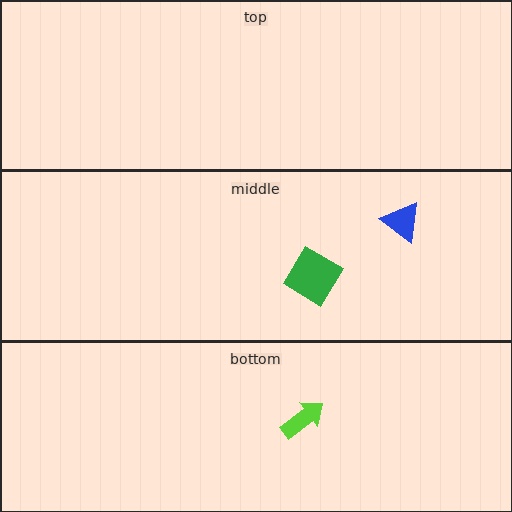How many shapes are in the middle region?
2.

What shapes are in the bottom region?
The lime arrow.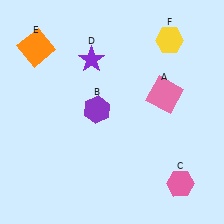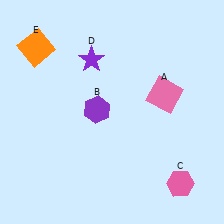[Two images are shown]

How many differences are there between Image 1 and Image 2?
There is 1 difference between the two images.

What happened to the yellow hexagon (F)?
The yellow hexagon (F) was removed in Image 2. It was in the top-right area of Image 1.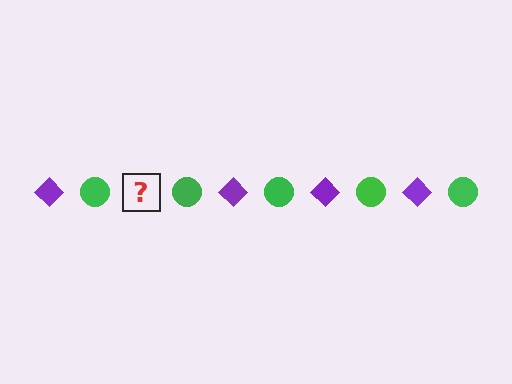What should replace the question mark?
The question mark should be replaced with a purple diamond.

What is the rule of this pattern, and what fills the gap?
The rule is that the pattern alternates between purple diamond and green circle. The gap should be filled with a purple diamond.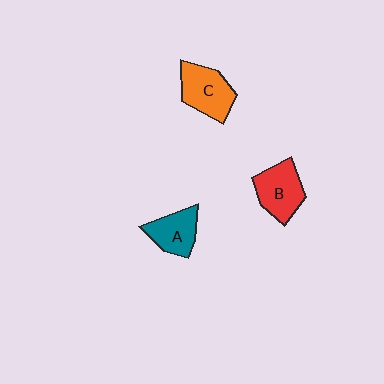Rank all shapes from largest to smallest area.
From largest to smallest: C (orange), B (red), A (teal).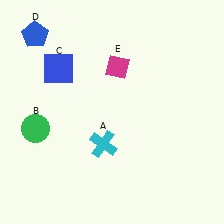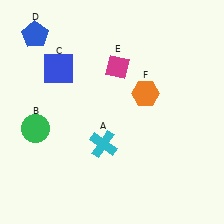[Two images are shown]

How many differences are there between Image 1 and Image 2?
There is 1 difference between the two images.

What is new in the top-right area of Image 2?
An orange hexagon (F) was added in the top-right area of Image 2.